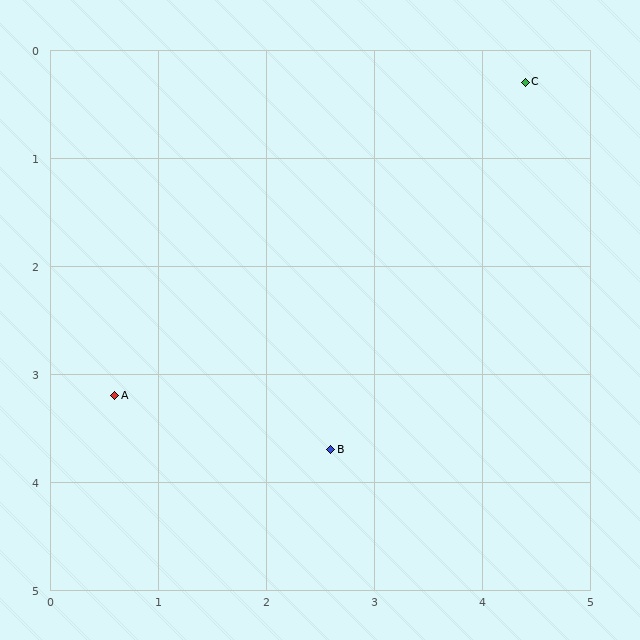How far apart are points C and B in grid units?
Points C and B are about 3.8 grid units apart.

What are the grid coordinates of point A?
Point A is at approximately (0.6, 3.2).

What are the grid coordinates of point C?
Point C is at approximately (4.4, 0.3).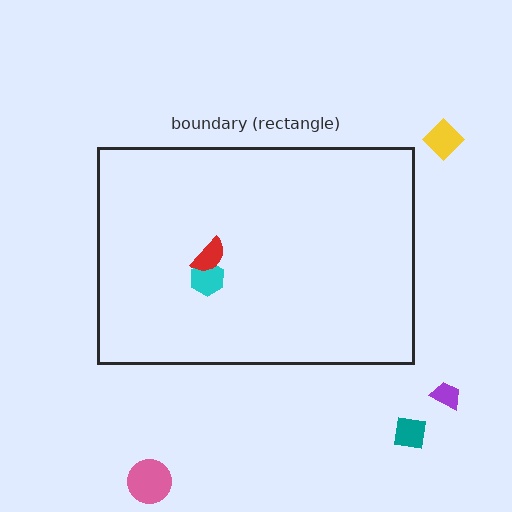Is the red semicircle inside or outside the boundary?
Inside.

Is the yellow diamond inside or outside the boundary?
Outside.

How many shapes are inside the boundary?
2 inside, 4 outside.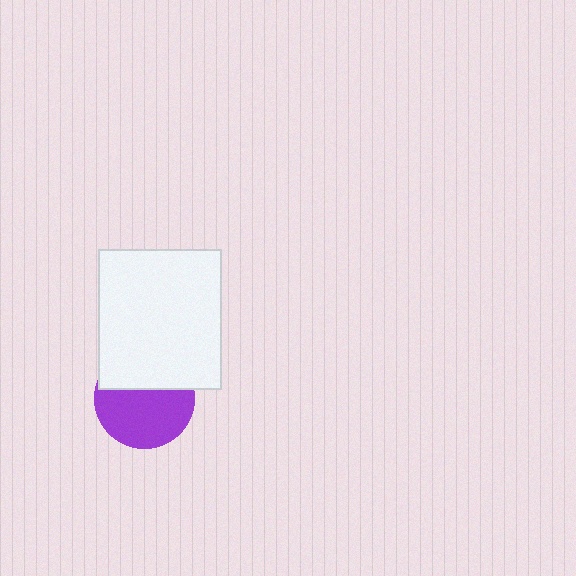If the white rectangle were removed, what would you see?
You would see the complete purple circle.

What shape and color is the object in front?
The object in front is a white rectangle.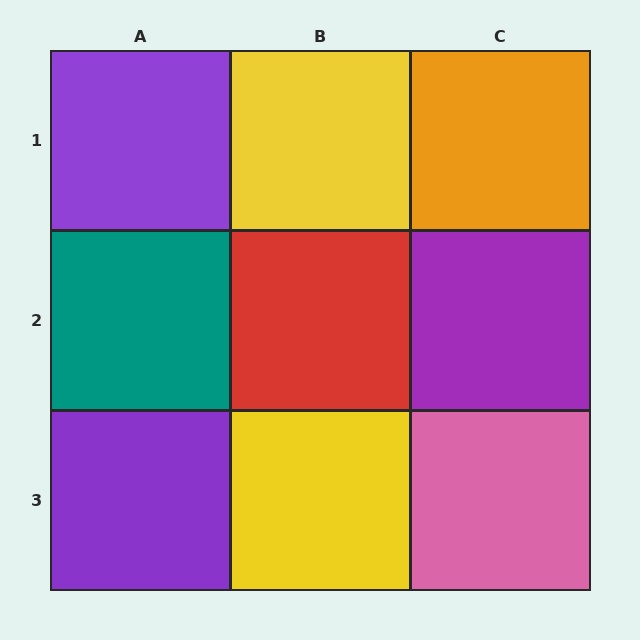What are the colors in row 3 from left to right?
Purple, yellow, pink.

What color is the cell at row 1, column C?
Orange.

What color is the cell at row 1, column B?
Yellow.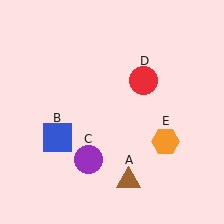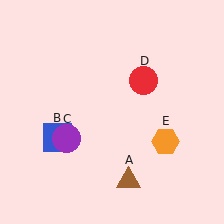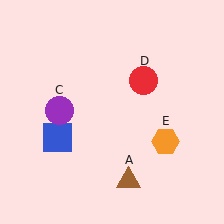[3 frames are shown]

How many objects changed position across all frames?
1 object changed position: purple circle (object C).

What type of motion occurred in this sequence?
The purple circle (object C) rotated clockwise around the center of the scene.